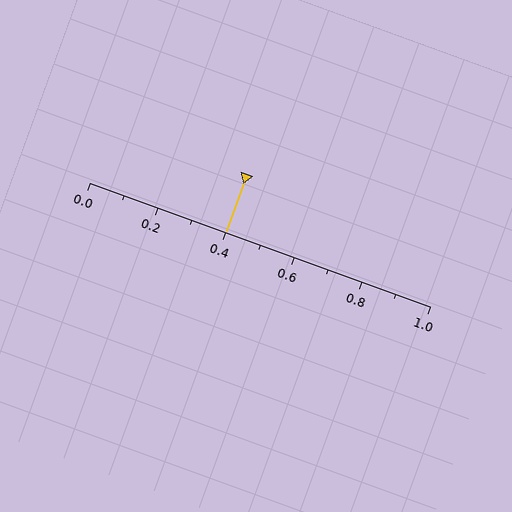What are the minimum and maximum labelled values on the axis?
The axis runs from 0.0 to 1.0.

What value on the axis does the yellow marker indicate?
The marker indicates approximately 0.4.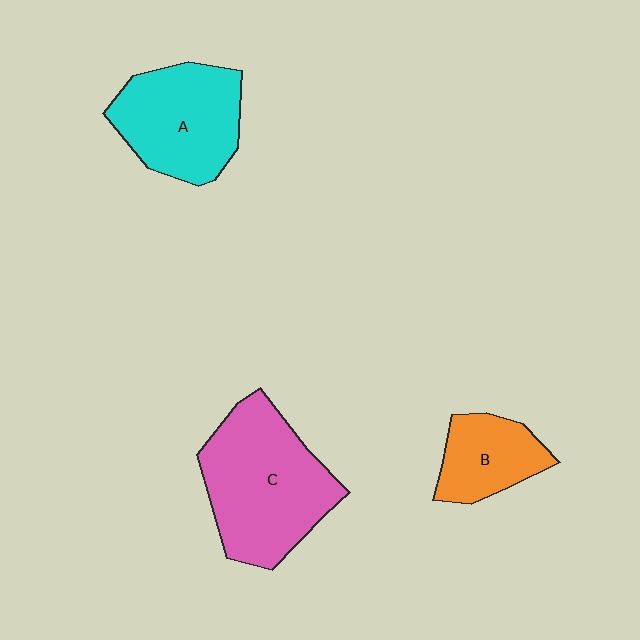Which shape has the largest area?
Shape C (pink).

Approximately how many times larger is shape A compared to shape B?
Approximately 1.7 times.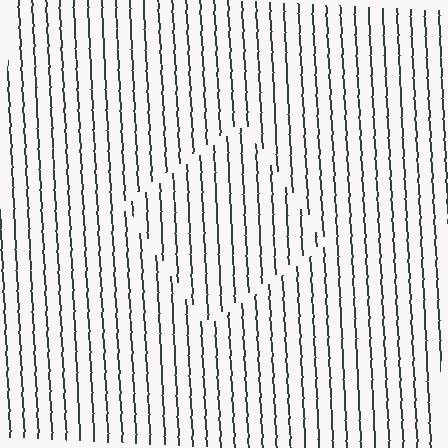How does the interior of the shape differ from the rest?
The interior of the shape contains the same grating, shifted by half a period — the contour is defined by the phase discontinuity where line-ends from the inner and outer gratings abut.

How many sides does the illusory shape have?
4 sides — the line-ends trace a square.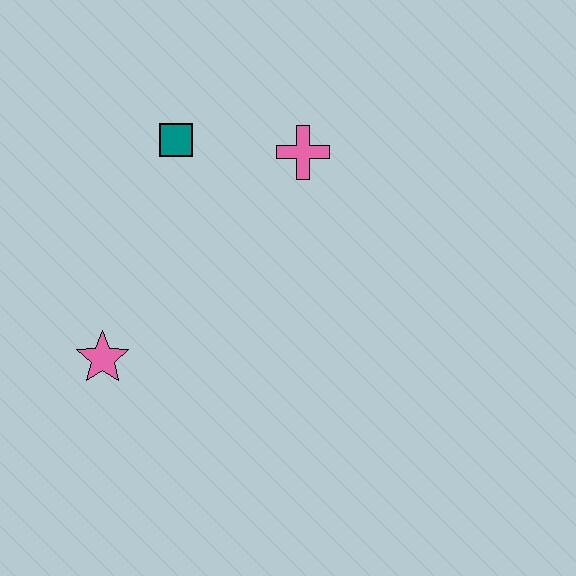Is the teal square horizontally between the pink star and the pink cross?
Yes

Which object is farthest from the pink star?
The pink cross is farthest from the pink star.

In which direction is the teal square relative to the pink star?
The teal square is above the pink star.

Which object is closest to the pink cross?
The teal square is closest to the pink cross.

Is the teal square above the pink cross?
Yes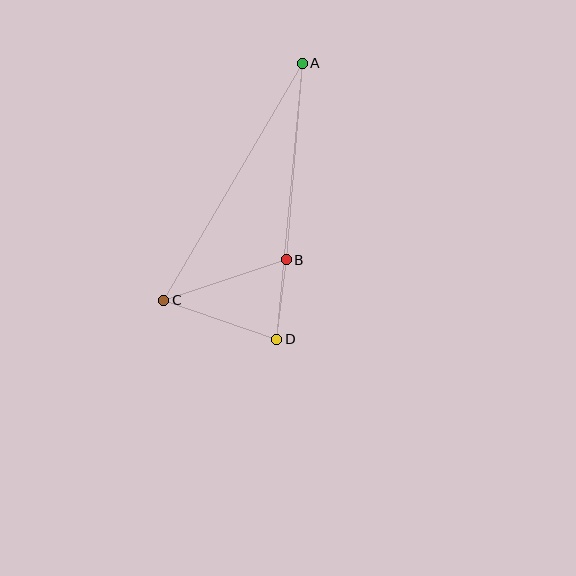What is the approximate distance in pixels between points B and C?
The distance between B and C is approximately 129 pixels.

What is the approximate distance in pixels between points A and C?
The distance between A and C is approximately 275 pixels.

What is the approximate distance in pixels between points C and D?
The distance between C and D is approximately 120 pixels.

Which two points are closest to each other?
Points B and D are closest to each other.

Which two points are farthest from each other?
Points A and D are farthest from each other.